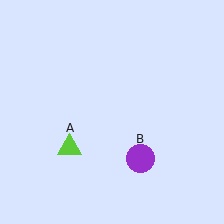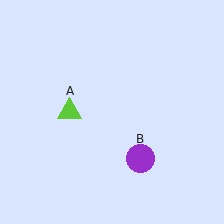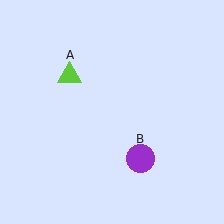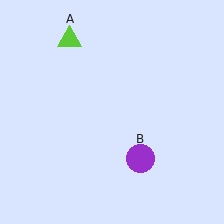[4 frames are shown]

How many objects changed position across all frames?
1 object changed position: lime triangle (object A).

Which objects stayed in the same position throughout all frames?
Purple circle (object B) remained stationary.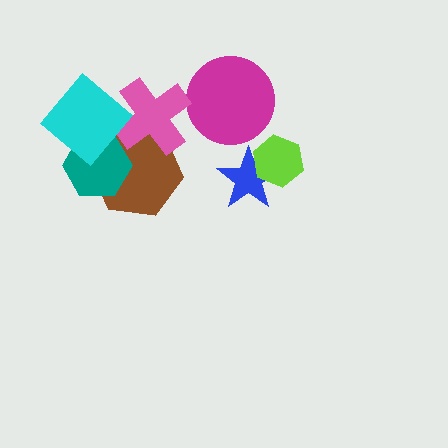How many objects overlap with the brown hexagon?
3 objects overlap with the brown hexagon.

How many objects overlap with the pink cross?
2 objects overlap with the pink cross.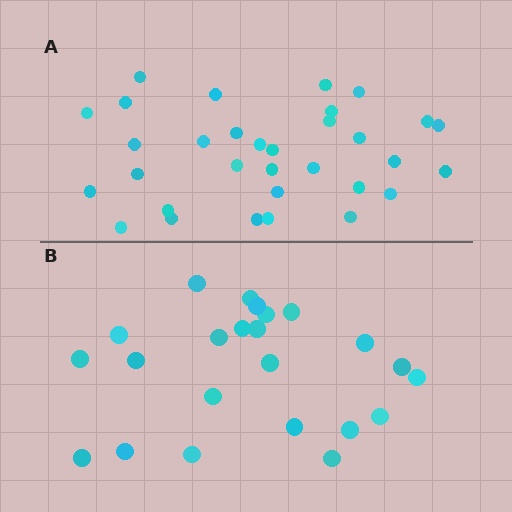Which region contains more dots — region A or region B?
Region A (the top region) has more dots.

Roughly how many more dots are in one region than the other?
Region A has roughly 8 or so more dots than region B.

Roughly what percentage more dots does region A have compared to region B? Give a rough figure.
About 40% more.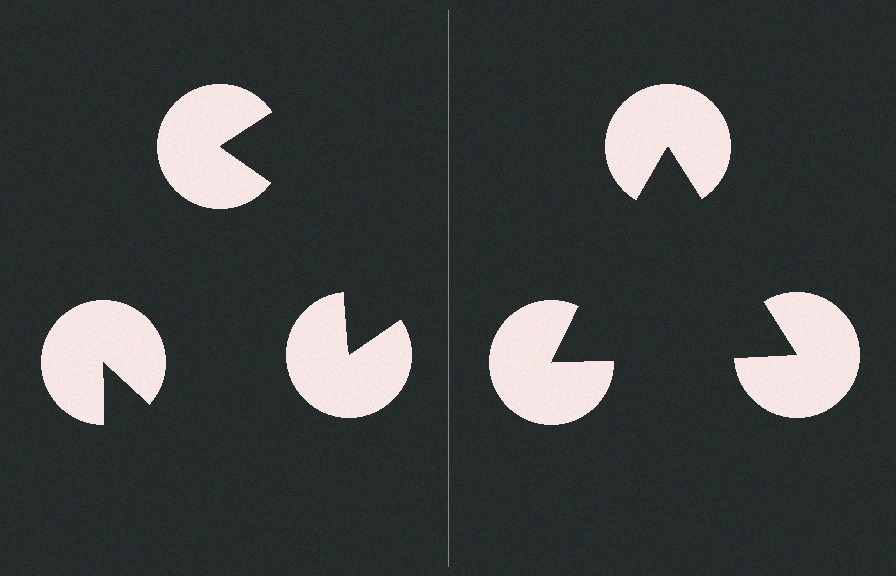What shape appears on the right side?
An illusory triangle.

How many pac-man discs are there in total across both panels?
6 — 3 on each side.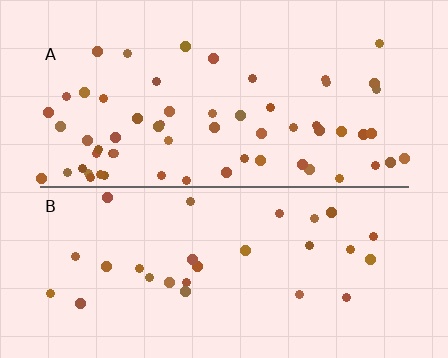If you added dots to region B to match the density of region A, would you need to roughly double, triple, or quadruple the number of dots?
Approximately double.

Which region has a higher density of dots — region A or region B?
A (the top).